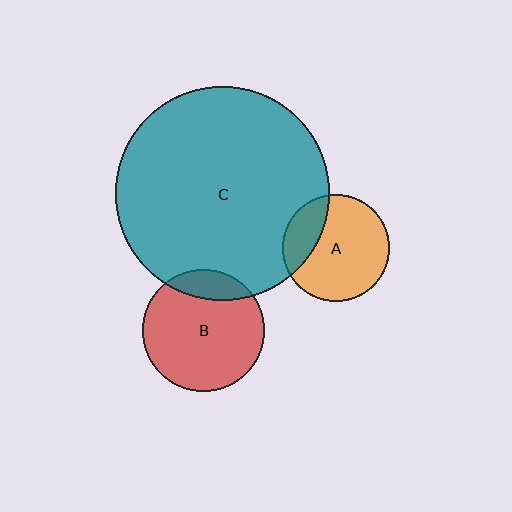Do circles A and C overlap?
Yes.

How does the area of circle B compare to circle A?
Approximately 1.3 times.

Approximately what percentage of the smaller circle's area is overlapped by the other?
Approximately 25%.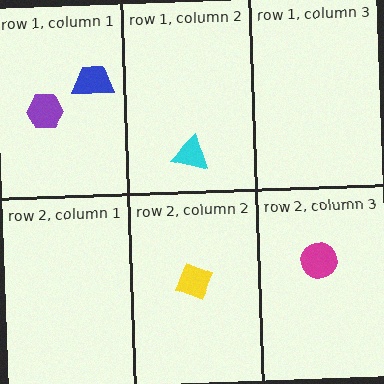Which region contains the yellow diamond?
The row 2, column 2 region.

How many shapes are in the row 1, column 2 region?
1.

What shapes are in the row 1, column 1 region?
The blue trapezoid, the purple hexagon.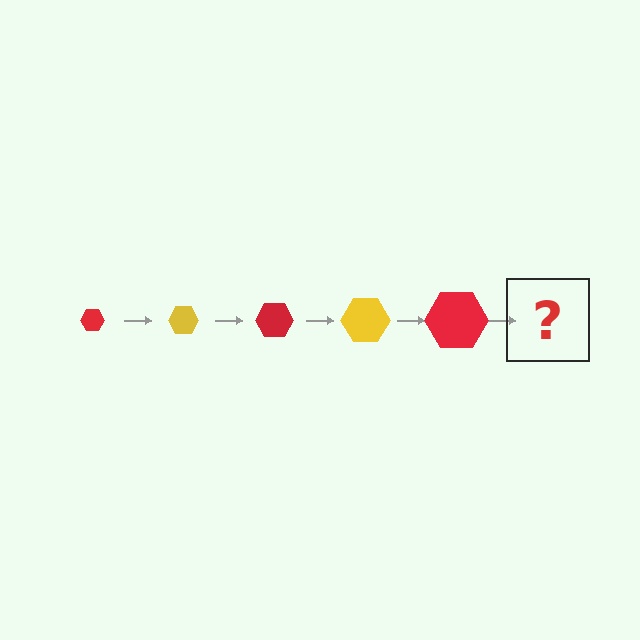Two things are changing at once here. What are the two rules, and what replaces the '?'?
The two rules are that the hexagon grows larger each step and the color cycles through red and yellow. The '?' should be a yellow hexagon, larger than the previous one.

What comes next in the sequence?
The next element should be a yellow hexagon, larger than the previous one.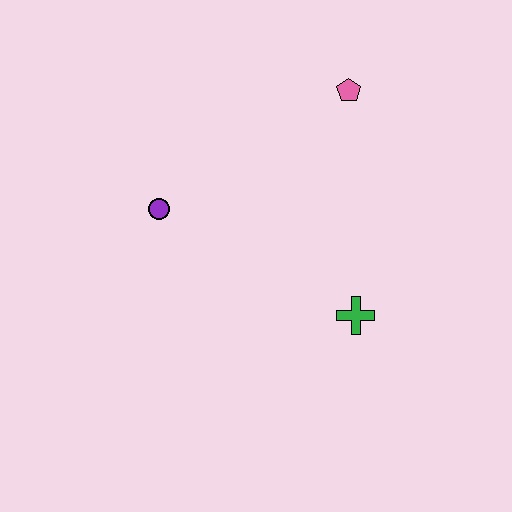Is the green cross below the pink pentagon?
Yes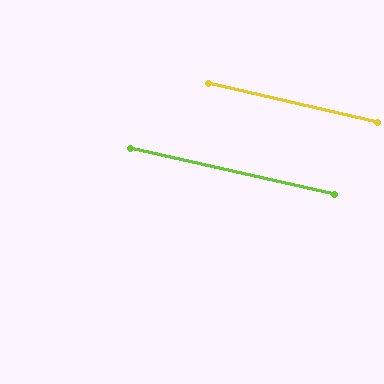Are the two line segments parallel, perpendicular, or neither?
Parallel — their directions differ by only 0.2°.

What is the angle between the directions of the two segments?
Approximately 0 degrees.